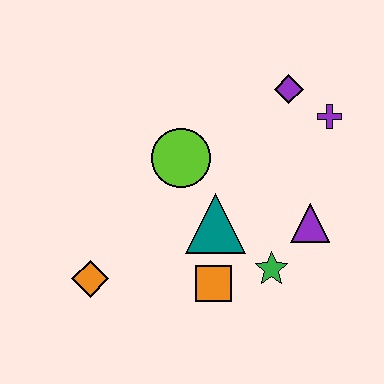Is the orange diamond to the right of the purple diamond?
No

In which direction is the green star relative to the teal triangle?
The green star is to the right of the teal triangle.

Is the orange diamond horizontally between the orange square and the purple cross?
No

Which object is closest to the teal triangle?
The orange square is closest to the teal triangle.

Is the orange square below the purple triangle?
Yes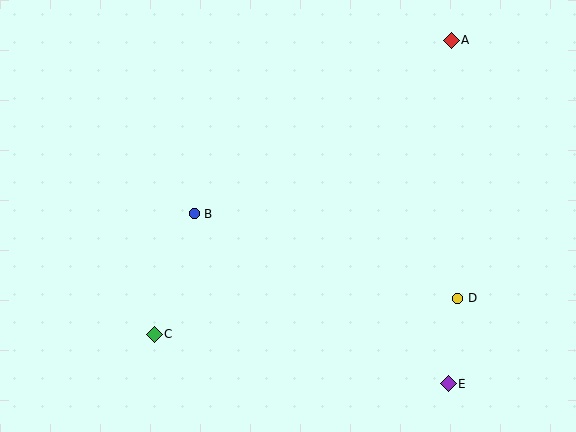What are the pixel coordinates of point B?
Point B is at (194, 214).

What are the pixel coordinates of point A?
Point A is at (451, 40).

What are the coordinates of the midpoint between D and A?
The midpoint between D and A is at (455, 169).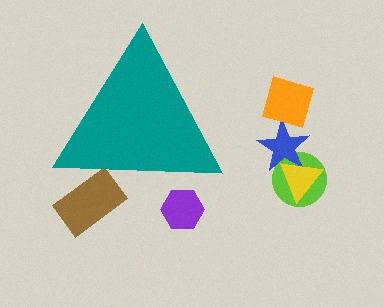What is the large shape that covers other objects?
A teal triangle.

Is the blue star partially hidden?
No, the blue star is fully visible.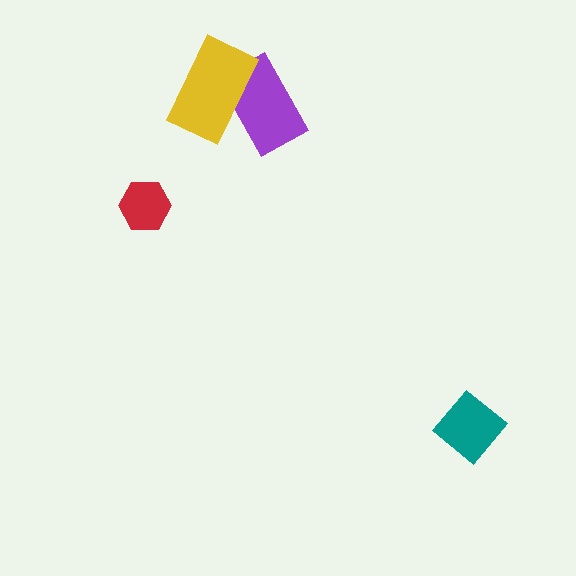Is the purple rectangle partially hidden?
Yes, it is partially covered by another shape.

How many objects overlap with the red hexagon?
0 objects overlap with the red hexagon.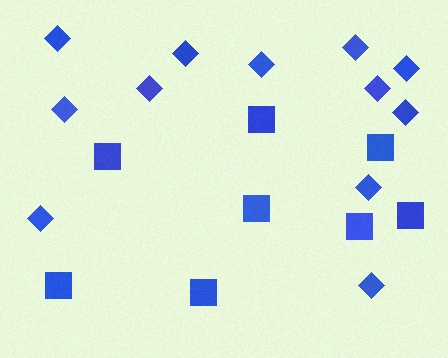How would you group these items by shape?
There are 2 groups: one group of squares (8) and one group of diamonds (12).